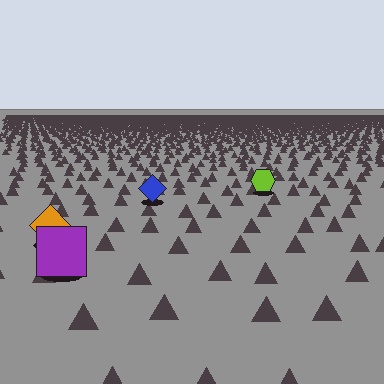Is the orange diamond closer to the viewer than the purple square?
No. The purple square is closer — you can tell from the texture gradient: the ground texture is coarser near it.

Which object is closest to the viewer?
The purple square is closest. The texture marks near it are larger and more spread out.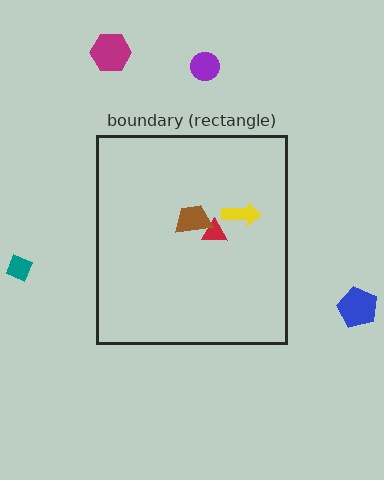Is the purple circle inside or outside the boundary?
Outside.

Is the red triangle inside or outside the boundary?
Inside.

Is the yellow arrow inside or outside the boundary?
Inside.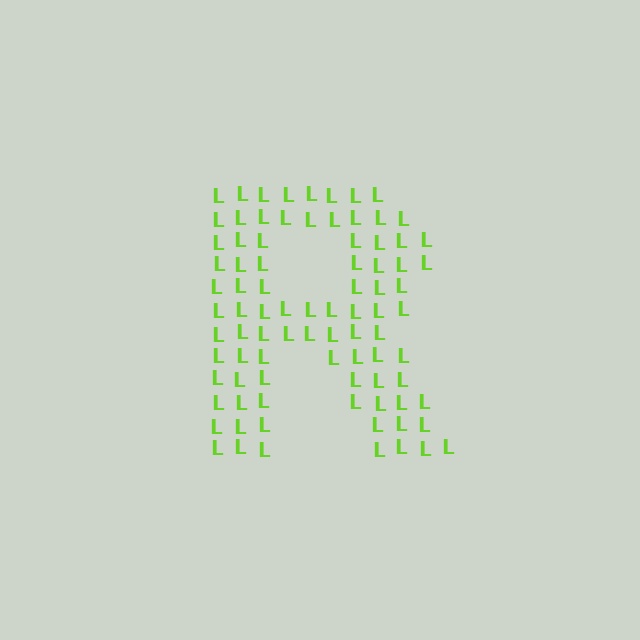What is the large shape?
The large shape is the letter R.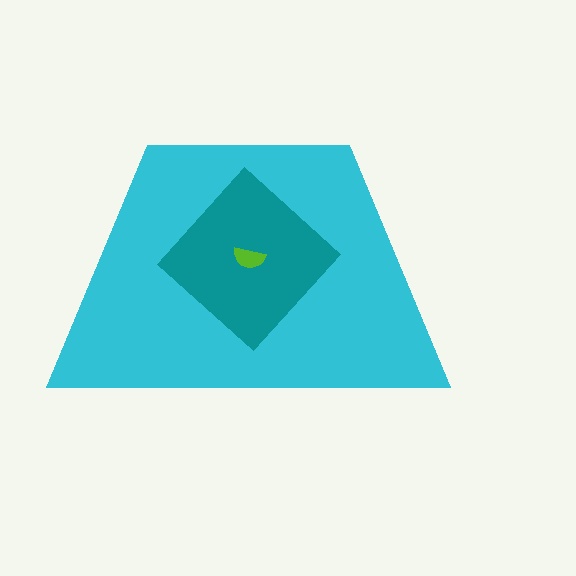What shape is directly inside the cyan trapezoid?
The teal diamond.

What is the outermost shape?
The cyan trapezoid.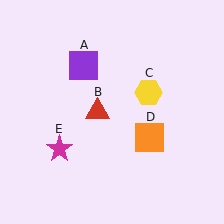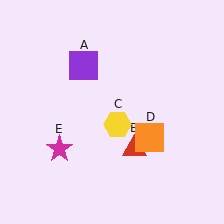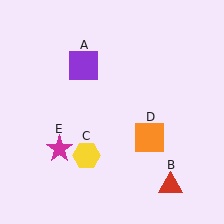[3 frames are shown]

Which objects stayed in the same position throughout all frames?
Purple square (object A) and orange square (object D) and magenta star (object E) remained stationary.